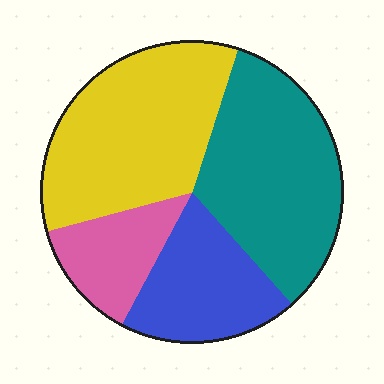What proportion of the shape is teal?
Teal takes up about one third (1/3) of the shape.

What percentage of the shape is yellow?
Yellow covers around 35% of the shape.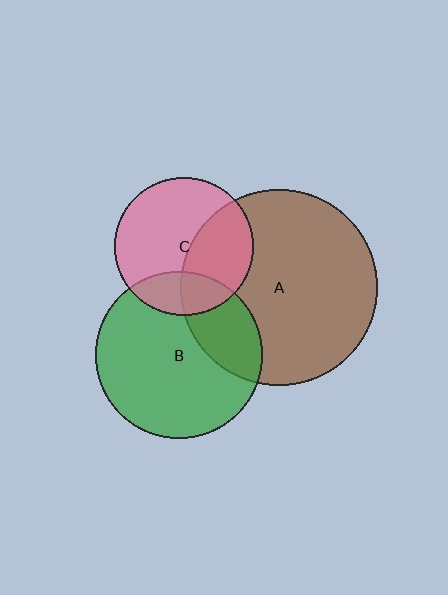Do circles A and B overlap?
Yes.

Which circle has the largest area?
Circle A (brown).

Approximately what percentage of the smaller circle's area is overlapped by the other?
Approximately 25%.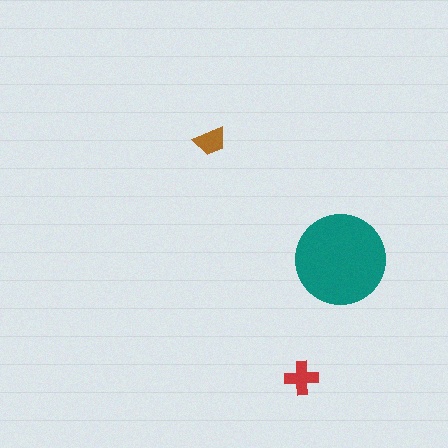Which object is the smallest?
The brown trapezoid.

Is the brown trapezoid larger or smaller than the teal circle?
Smaller.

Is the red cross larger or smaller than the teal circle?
Smaller.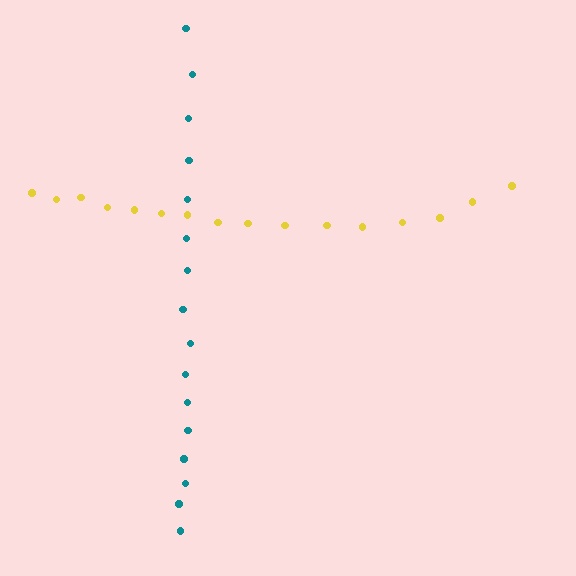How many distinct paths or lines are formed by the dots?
There are 2 distinct paths.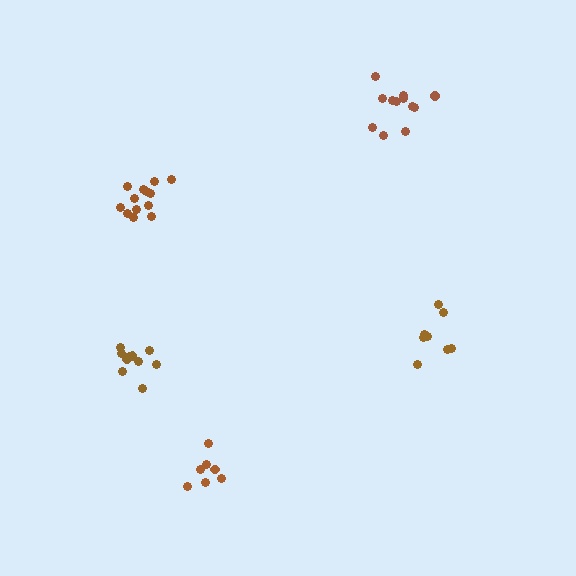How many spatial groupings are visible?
There are 5 spatial groupings.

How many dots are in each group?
Group 1: 13 dots, Group 2: 8 dots, Group 3: 10 dots, Group 4: 12 dots, Group 5: 7 dots (50 total).